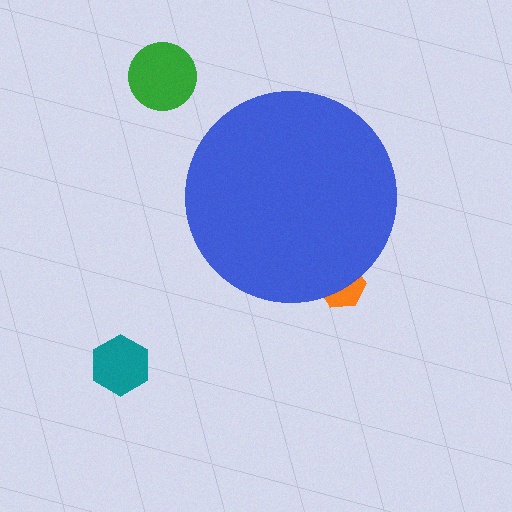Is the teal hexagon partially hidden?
No, the teal hexagon is fully visible.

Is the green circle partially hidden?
No, the green circle is fully visible.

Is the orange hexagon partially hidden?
Yes, the orange hexagon is partially hidden behind the blue circle.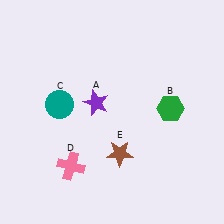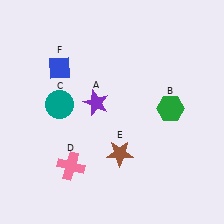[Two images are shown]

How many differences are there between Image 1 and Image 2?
There is 1 difference between the two images.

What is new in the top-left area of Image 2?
A blue diamond (F) was added in the top-left area of Image 2.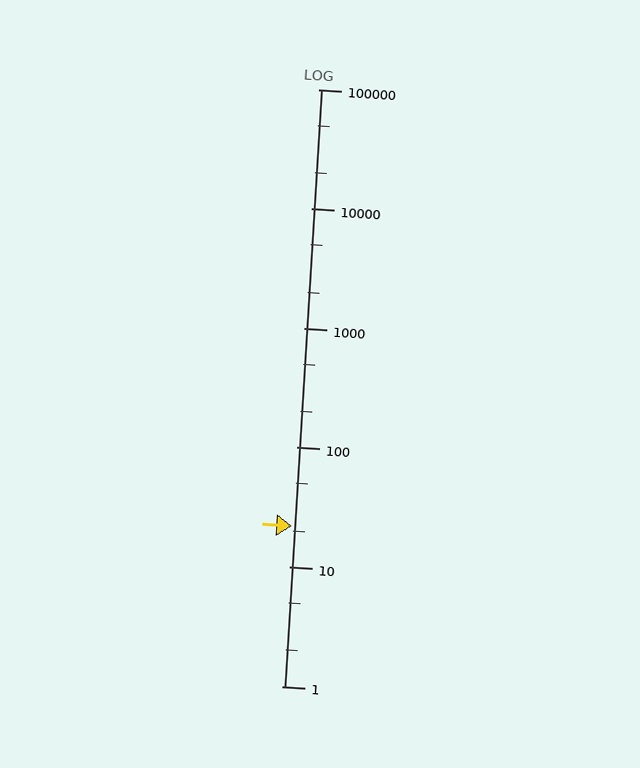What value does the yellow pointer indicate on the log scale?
The pointer indicates approximately 22.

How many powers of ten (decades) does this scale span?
The scale spans 5 decades, from 1 to 100000.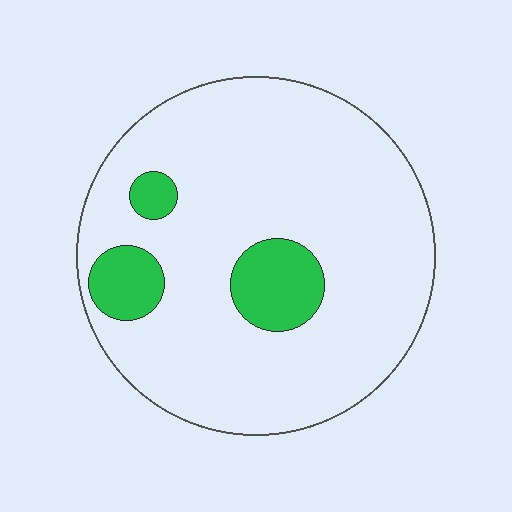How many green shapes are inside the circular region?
3.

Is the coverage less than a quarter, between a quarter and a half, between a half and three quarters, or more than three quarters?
Less than a quarter.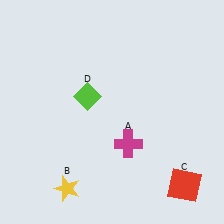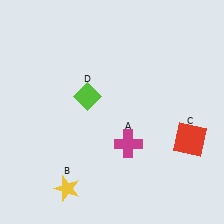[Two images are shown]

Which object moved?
The red square (C) moved up.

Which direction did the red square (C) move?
The red square (C) moved up.